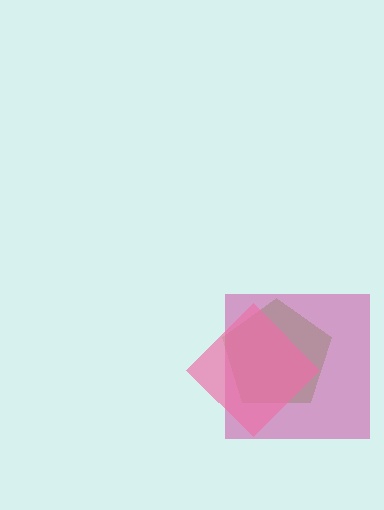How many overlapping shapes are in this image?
There are 3 overlapping shapes in the image.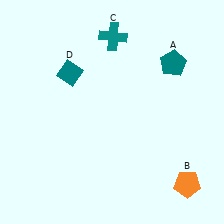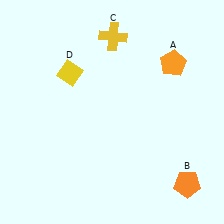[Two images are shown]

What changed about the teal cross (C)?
In Image 1, C is teal. In Image 2, it changed to yellow.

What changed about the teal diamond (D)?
In Image 1, D is teal. In Image 2, it changed to yellow.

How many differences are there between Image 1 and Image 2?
There are 3 differences between the two images.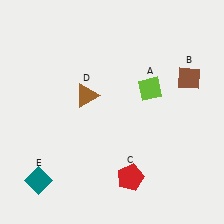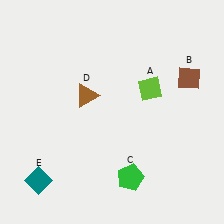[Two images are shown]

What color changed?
The pentagon (C) changed from red in Image 1 to green in Image 2.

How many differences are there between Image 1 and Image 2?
There is 1 difference between the two images.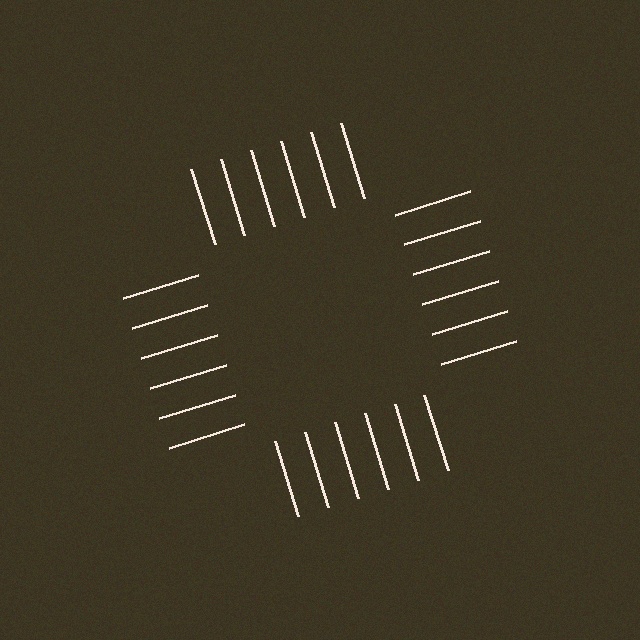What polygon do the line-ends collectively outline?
An illusory square — the line segments terminate on its edges but no continuous stroke is drawn.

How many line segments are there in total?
24 — 6 along each of the 4 edges.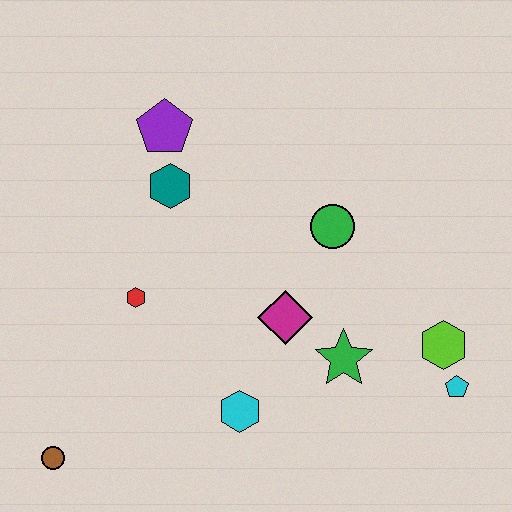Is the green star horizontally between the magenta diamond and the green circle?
No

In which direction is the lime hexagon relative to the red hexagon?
The lime hexagon is to the right of the red hexagon.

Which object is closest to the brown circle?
The red hexagon is closest to the brown circle.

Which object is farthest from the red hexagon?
The cyan pentagon is farthest from the red hexagon.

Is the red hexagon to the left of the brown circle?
No